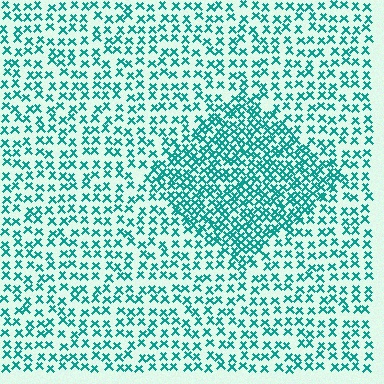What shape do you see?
I see a diamond.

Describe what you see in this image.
The image contains small teal elements arranged at two different densities. A diamond-shaped region is visible where the elements are more densely packed than the surrounding area.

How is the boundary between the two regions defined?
The boundary is defined by a change in element density (approximately 2.0x ratio). All elements are the same color, size, and shape.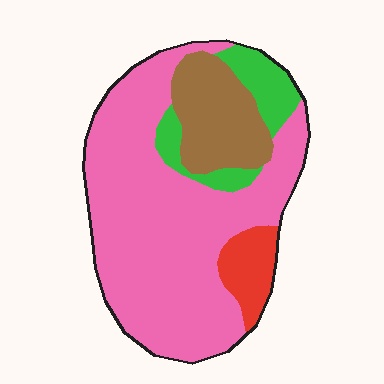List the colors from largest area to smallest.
From largest to smallest: pink, brown, green, red.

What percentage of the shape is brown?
Brown takes up about one sixth (1/6) of the shape.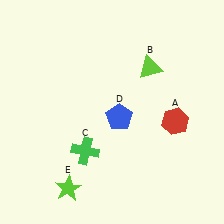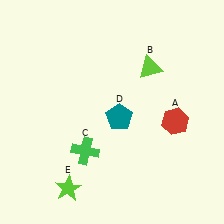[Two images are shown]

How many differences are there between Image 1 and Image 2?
There is 1 difference between the two images.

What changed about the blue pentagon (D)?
In Image 1, D is blue. In Image 2, it changed to teal.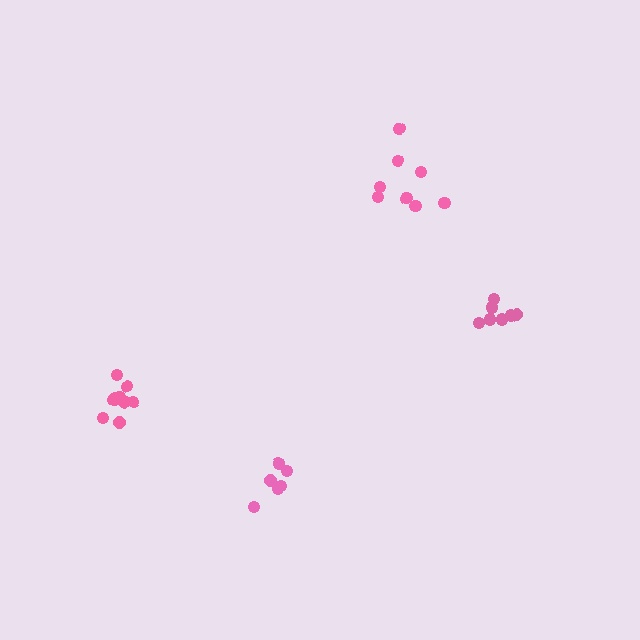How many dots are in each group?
Group 1: 7 dots, Group 2: 10 dots, Group 3: 6 dots, Group 4: 8 dots (31 total).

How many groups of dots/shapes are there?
There are 4 groups.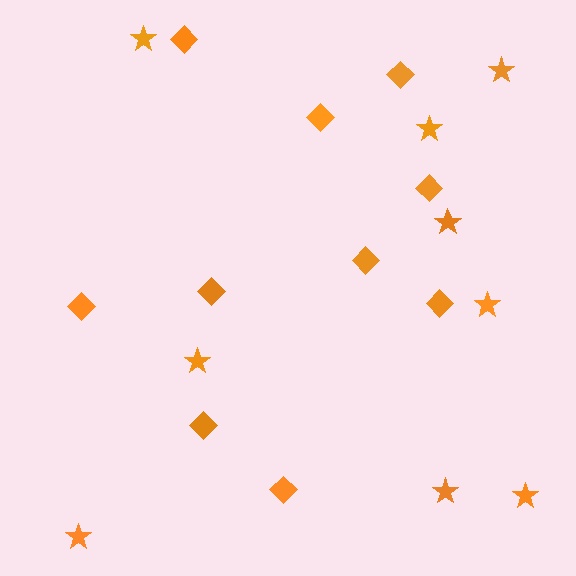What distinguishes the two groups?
There are 2 groups: one group of stars (9) and one group of diamonds (10).